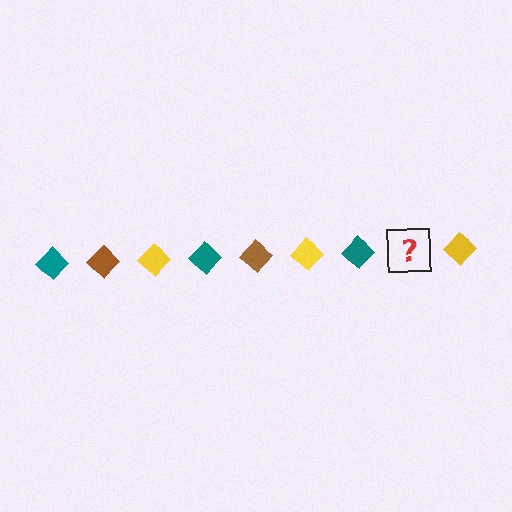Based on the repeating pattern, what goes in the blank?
The blank should be a brown diamond.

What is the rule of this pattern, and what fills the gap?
The rule is that the pattern cycles through teal, brown, yellow diamonds. The gap should be filled with a brown diamond.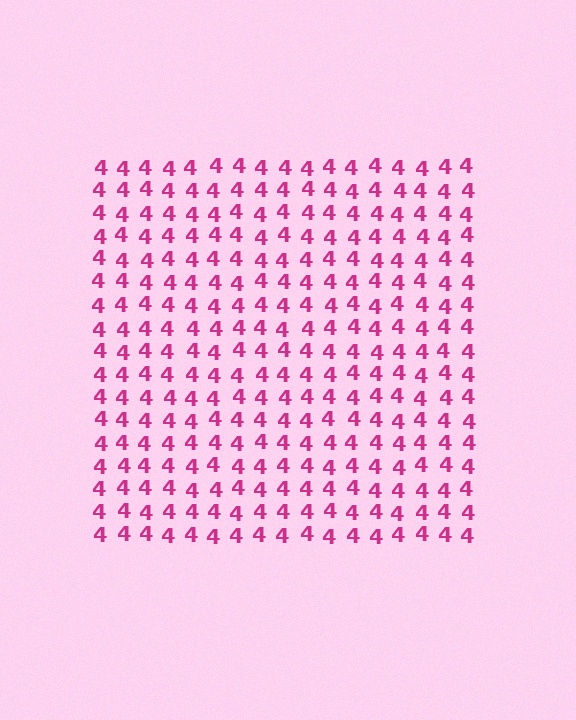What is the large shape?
The large shape is a square.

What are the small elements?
The small elements are digit 4's.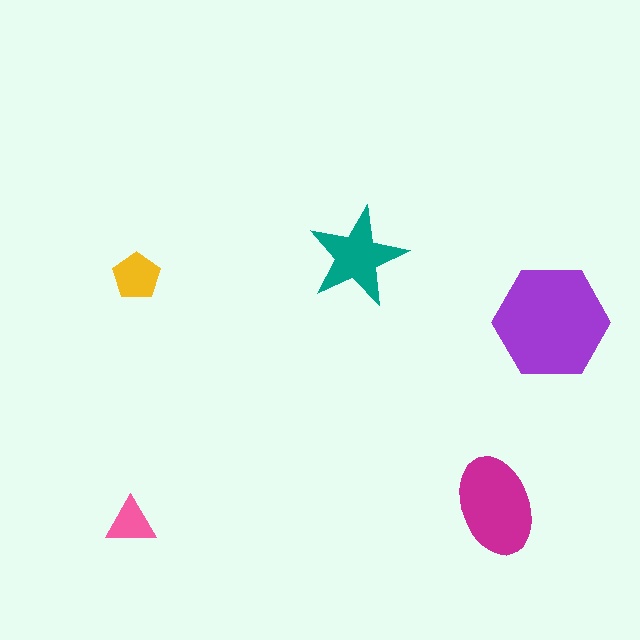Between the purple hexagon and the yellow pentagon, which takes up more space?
The purple hexagon.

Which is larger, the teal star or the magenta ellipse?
The magenta ellipse.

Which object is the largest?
The purple hexagon.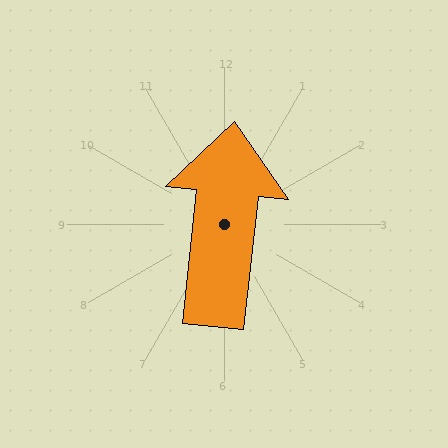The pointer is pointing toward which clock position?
Roughly 12 o'clock.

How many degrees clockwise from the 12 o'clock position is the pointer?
Approximately 6 degrees.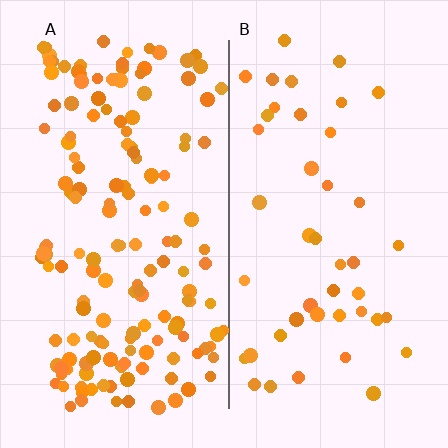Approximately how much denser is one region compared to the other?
Approximately 3.5× — region A over region B.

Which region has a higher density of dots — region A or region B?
A (the left).